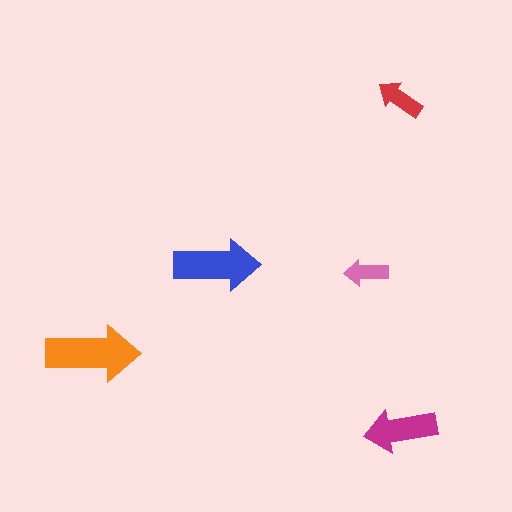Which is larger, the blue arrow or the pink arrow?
The blue one.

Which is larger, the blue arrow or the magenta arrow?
The blue one.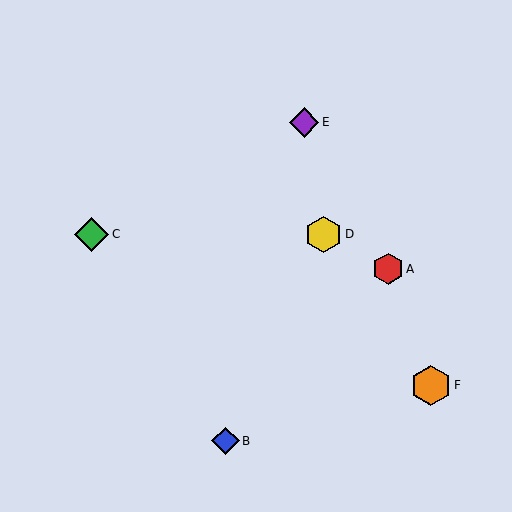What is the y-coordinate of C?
Object C is at y≈234.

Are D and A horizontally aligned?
No, D is at y≈234 and A is at y≈269.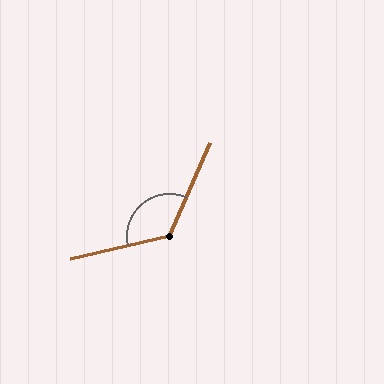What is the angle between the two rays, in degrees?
Approximately 126 degrees.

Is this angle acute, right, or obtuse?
It is obtuse.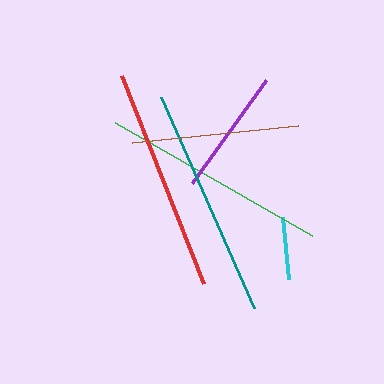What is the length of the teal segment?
The teal segment is approximately 230 pixels long.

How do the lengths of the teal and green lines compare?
The teal and green lines are approximately the same length.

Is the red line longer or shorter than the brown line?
The red line is longer than the brown line.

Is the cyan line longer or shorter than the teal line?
The teal line is longer than the cyan line.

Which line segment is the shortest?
The cyan line is the shortest at approximately 63 pixels.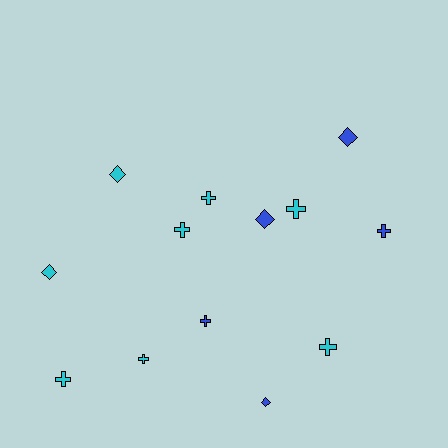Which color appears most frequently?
Cyan, with 8 objects.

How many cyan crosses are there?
There are 6 cyan crosses.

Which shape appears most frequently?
Cross, with 8 objects.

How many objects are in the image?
There are 13 objects.